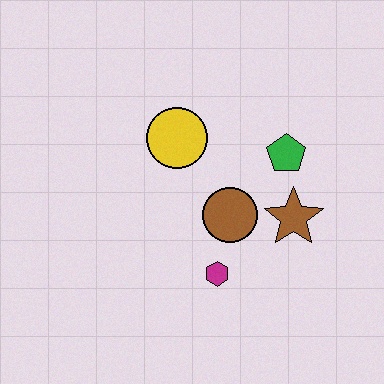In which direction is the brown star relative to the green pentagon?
The brown star is below the green pentagon.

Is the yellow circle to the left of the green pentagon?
Yes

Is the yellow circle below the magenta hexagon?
No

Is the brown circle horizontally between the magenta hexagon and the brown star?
Yes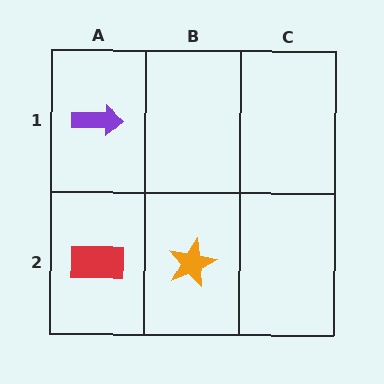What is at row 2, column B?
An orange star.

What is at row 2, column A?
A red rectangle.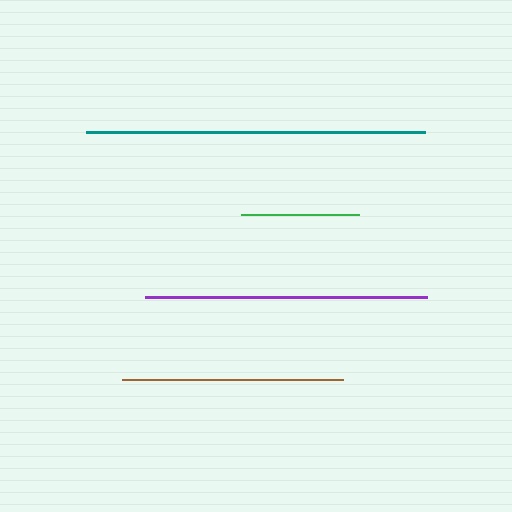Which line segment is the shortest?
The green line is the shortest at approximately 118 pixels.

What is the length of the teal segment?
The teal segment is approximately 339 pixels long.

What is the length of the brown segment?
The brown segment is approximately 221 pixels long.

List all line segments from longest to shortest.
From longest to shortest: teal, purple, brown, green.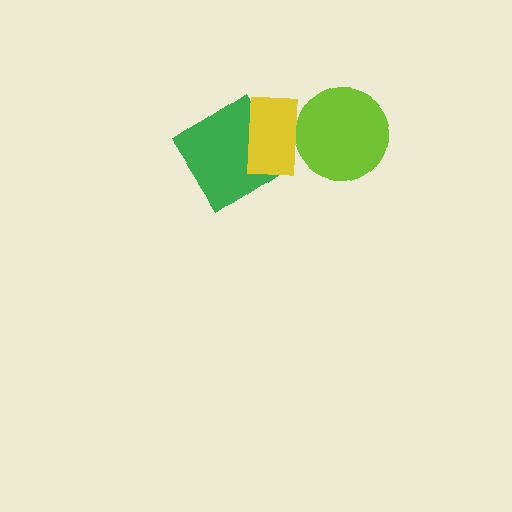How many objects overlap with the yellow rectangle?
2 objects overlap with the yellow rectangle.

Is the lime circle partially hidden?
Yes, it is partially covered by another shape.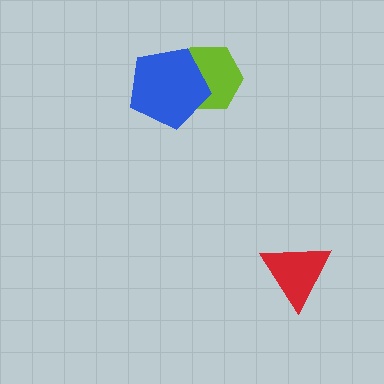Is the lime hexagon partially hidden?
Yes, it is partially covered by another shape.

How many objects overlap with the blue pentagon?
1 object overlaps with the blue pentagon.